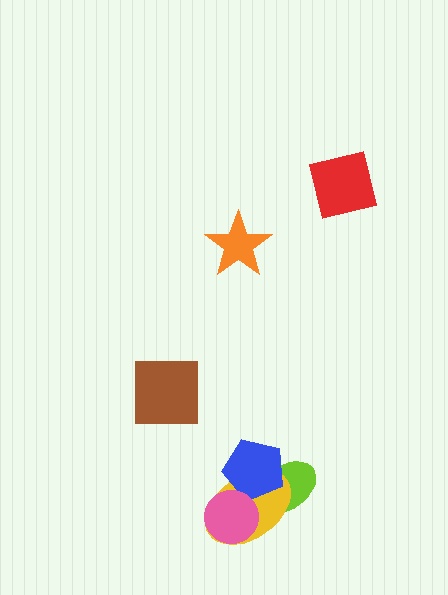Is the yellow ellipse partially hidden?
Yes, it is partially covered by another shape.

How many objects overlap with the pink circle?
2 objects overlap with the pink circle.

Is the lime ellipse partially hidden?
Yes, it is partially covered by another shape.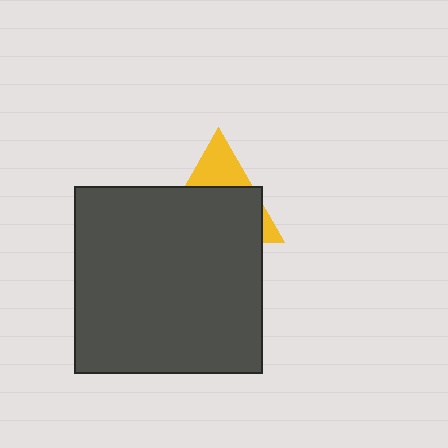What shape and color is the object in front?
The object in front is a dark gray square.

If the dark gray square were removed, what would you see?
You would see the complete yellow triangle.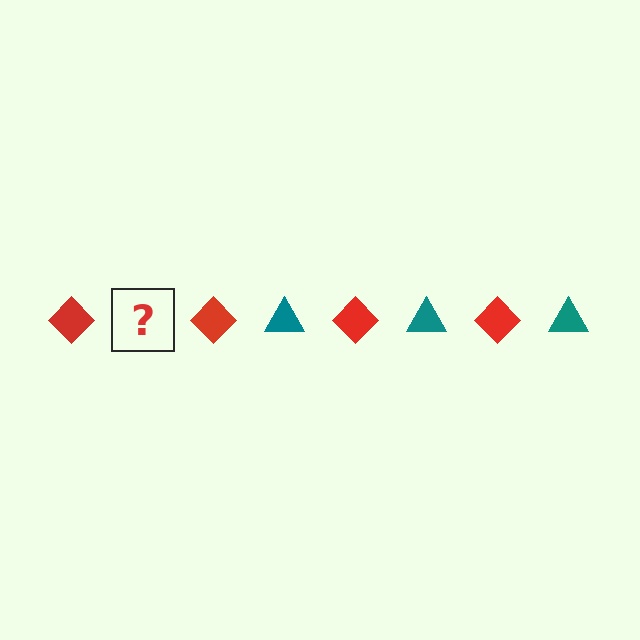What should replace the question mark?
The question mark should be replaced with a teal triangle.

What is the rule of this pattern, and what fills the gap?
The rule is that the pattern alternates between red diamond and teal triangle. The gap should be filled with a teal triangle.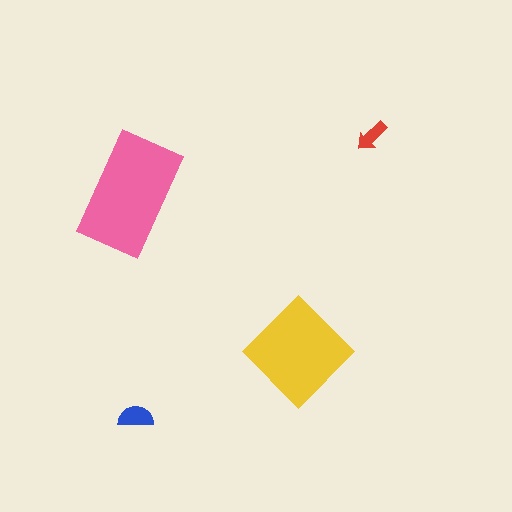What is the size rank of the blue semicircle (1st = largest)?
3rd.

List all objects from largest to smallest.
The pink rectangle, the yellow diamond, the blue semicircle, the red arrow.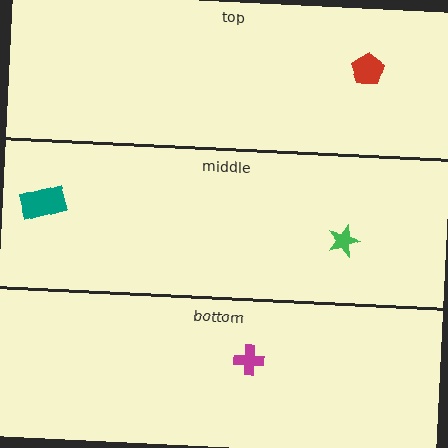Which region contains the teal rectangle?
The middle region.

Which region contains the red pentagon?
The top region.